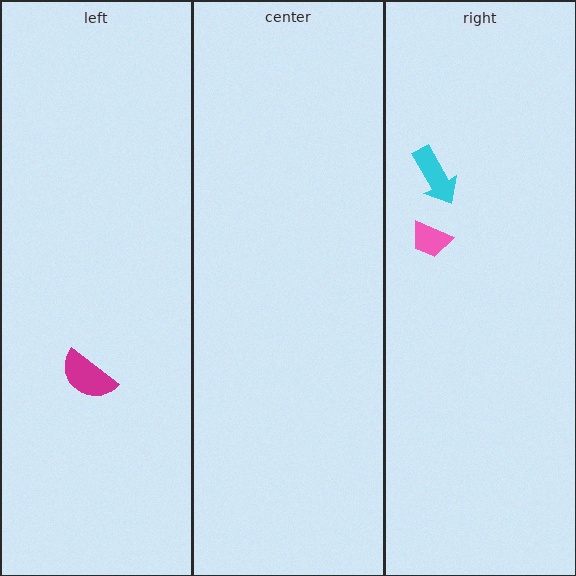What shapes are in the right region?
The pink trapezoid, the cyan arrow.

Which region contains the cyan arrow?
The right region.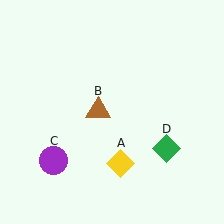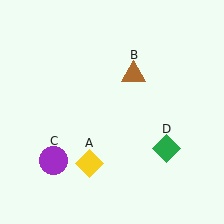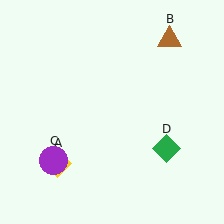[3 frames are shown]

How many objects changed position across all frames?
2 objects changed position: yellow diamond (object A), brown triangle (object B).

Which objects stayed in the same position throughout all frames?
Purple circle (object C) and green diamond (object D) remained stationary.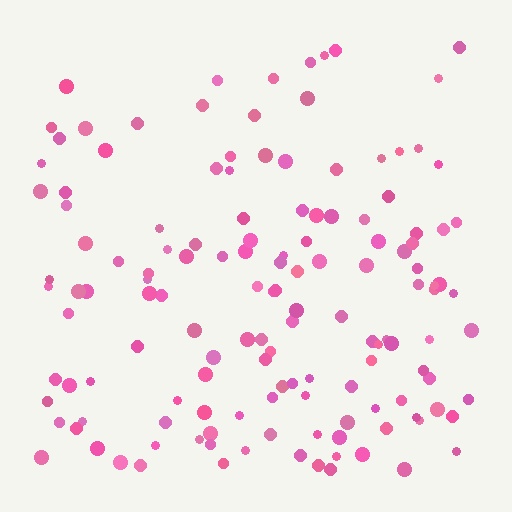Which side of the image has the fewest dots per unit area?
The top.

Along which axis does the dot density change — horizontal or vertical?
Vertical.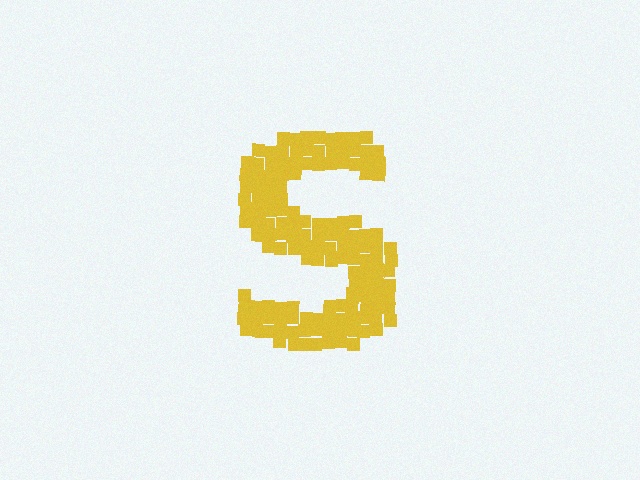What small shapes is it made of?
It is made of small squares.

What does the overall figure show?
The overall figure shows the letter S.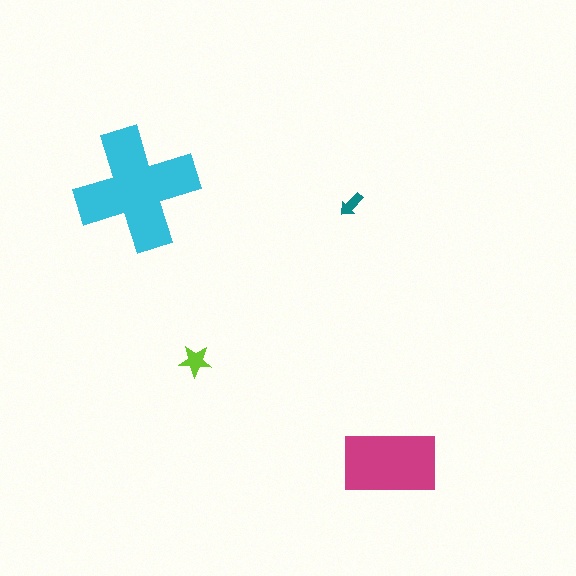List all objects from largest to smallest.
The cyan cross, the magenta rectangle, the lime star, the teal arrow.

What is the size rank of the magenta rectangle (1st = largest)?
2nd.